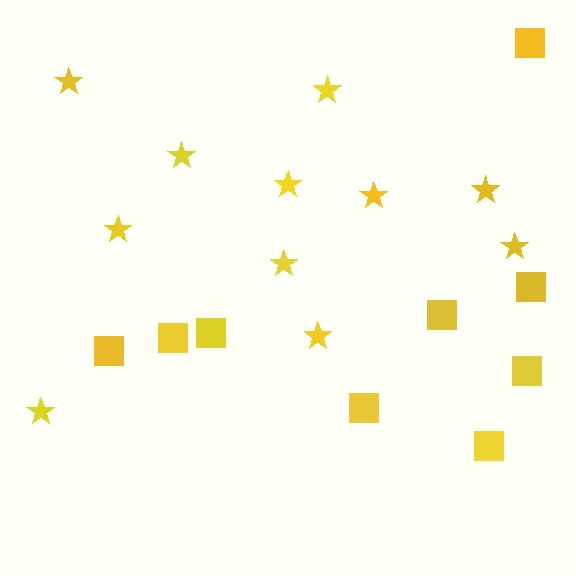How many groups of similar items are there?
There are 2 groups: one group of squares (9) and one group of stars (11).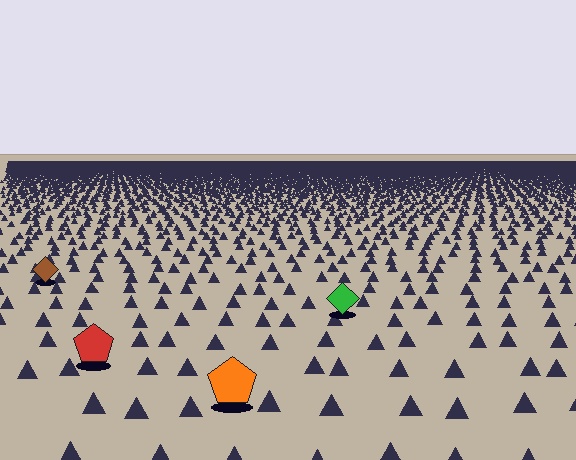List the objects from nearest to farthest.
From nearest to farthest: the orange pentagon, the red pentagon, the green diamond, the brown diamond.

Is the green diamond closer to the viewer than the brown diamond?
Yes. The green diamond is closer — you can tell from the texture gradient: the ground texture is coarser near it.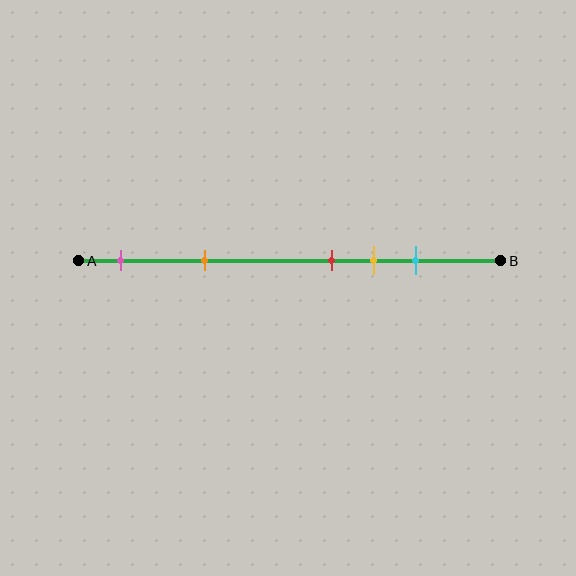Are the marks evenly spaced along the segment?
No, the marks are not evenly spaced.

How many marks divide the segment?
There are 5 marks dividing the segment.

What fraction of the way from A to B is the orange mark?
The orange mark is approximately 30% (0.3) of the way from A to B.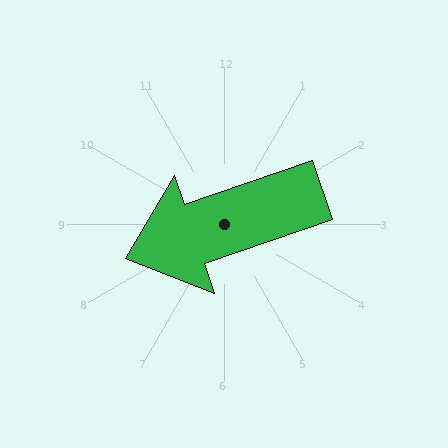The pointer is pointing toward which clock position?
Roughly 8 o'clock.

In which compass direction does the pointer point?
West.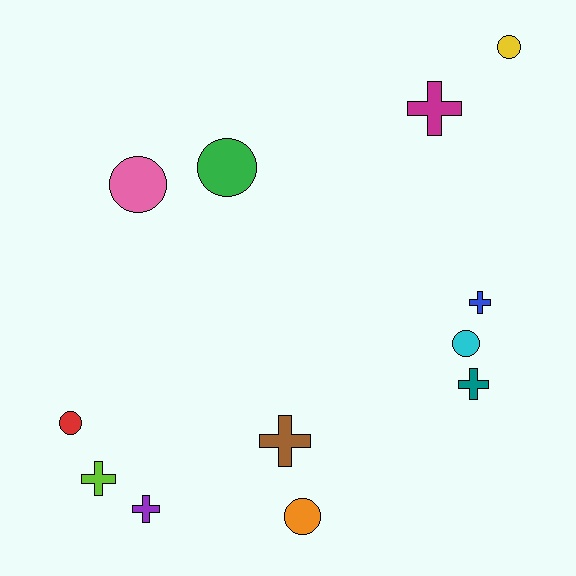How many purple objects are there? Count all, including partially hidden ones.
There is 1 purple object.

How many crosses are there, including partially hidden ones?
There are 6 crosses.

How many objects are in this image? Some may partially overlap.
There are 12 objects.